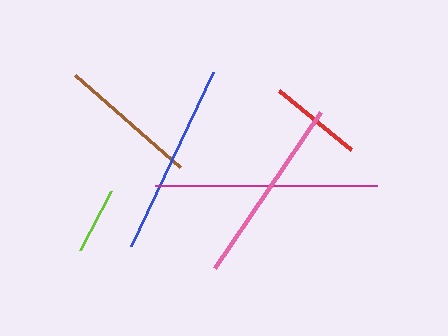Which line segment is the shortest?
The lime line is the shortest at approximately 67 pixels.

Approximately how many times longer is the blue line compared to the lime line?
The blue line is approximately 2.8 times the length of the lime line.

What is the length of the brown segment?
The brown segment is approximately 140 pixels long.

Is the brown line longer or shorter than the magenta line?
The magenta line is longer than the brown line.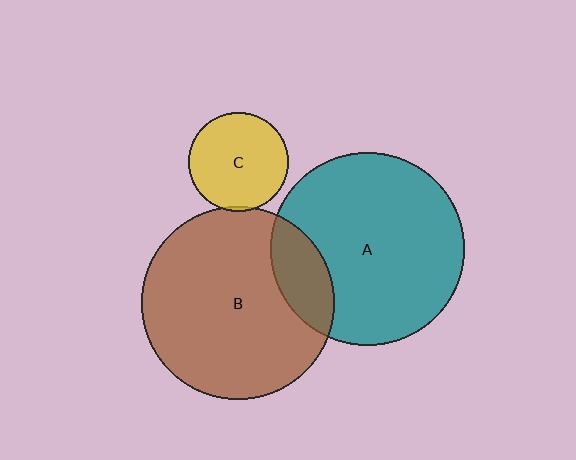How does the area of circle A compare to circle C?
Approximately 3.8 times.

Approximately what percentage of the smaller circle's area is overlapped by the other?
Approximately 5%.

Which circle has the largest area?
Circle A (teal).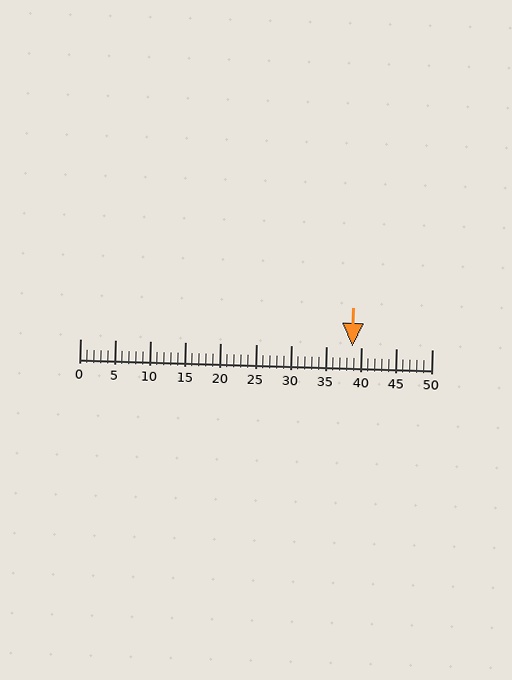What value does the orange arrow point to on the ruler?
The orange arrow points to approximately 39.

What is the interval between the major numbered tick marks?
The major tick marks are spaced 5 units apart.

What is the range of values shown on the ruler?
The ruler shows values from 0 to 50.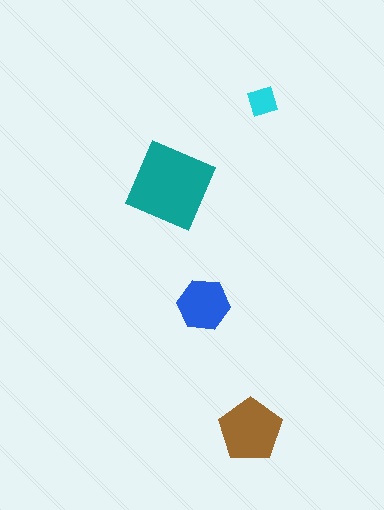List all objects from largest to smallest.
The teal square, the brown pentagon, the blue hexagon, the cyan diamond.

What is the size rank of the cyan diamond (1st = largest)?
4th.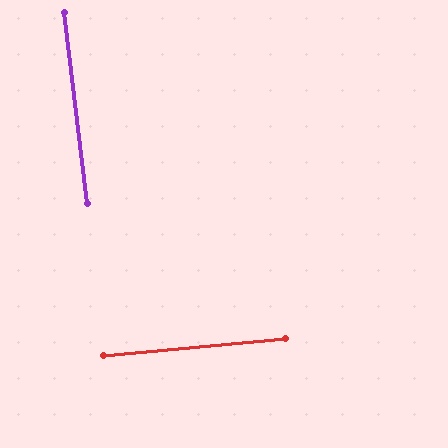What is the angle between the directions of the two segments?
Approximately 89 degrees.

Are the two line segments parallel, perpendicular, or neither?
Perpendicular — they meet at approximately 89°.